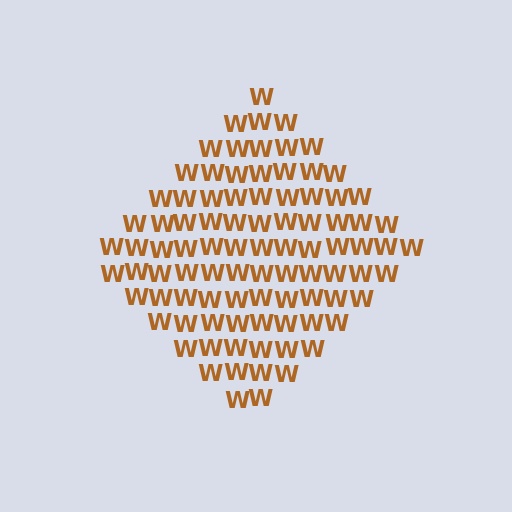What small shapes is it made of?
It is made of small letter W's.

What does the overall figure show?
The overall figure shows a diamond.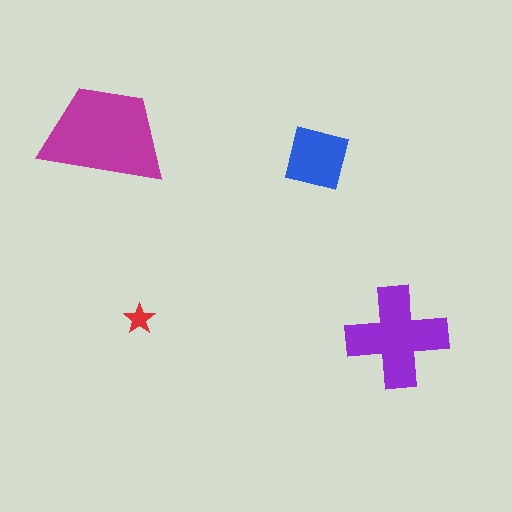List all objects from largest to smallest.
The magenta trapezoid, the purple cross, the blue square, the red star.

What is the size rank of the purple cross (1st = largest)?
2nd.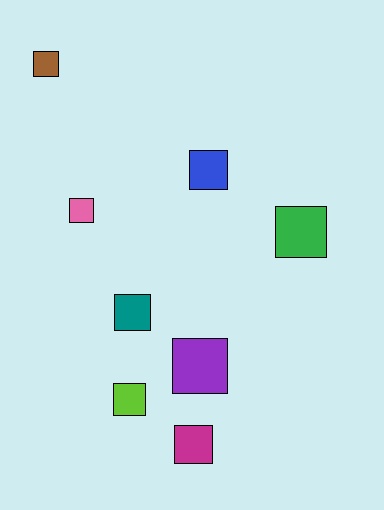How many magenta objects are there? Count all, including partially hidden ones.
There is 1 magenta object.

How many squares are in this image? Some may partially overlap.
There are 8 squares.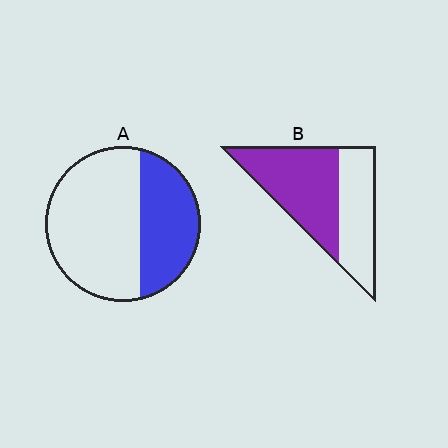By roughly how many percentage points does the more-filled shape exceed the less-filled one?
By roughly 20 percentage points (B over A).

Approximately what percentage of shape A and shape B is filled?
A is approximately 35% and B is approximately 60%.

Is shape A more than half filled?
No.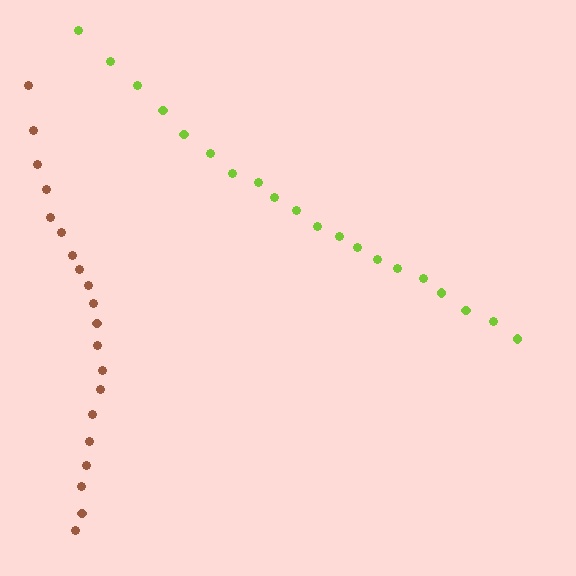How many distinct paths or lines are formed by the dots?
There are 2 distinct paths.